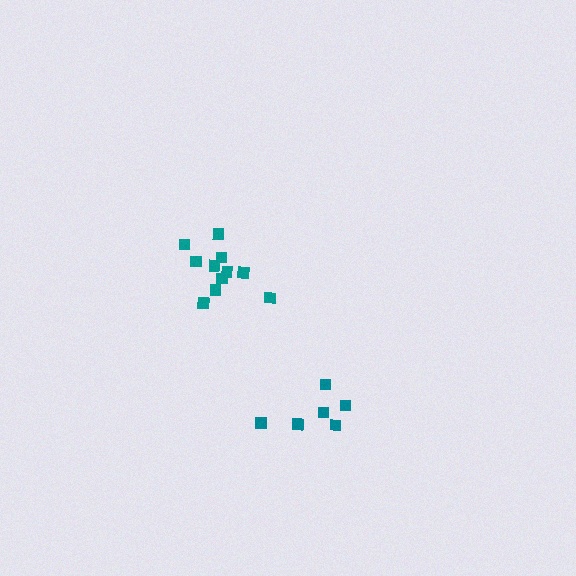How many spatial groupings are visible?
There are 2 spatial groupings.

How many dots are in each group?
Group 1: 11 dots, Group 2: 6 dots (17 total).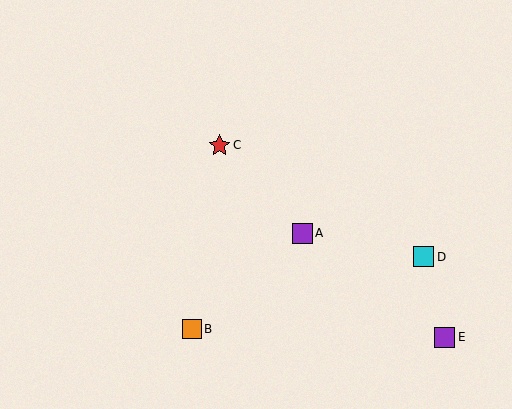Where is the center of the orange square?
The center of the orange square is at (192, 329).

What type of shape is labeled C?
Shape C is a red star.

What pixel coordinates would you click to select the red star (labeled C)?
Click at (220, 145) to select the red star C.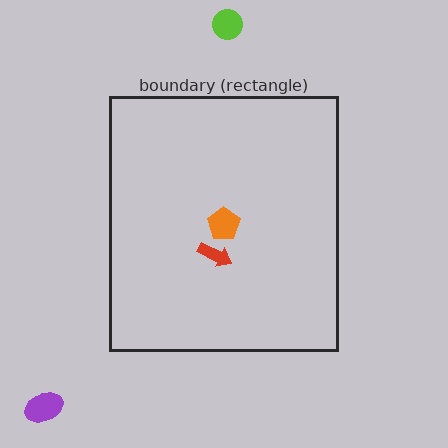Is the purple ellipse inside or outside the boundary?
Outside.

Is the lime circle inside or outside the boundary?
Outside.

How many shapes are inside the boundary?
2 inside, 2 outside.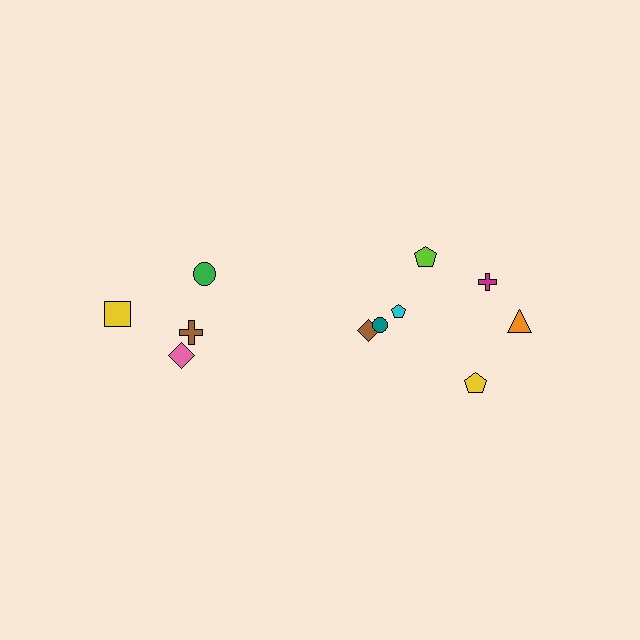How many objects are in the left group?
There are 4 objects.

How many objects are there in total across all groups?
There are 11 objects.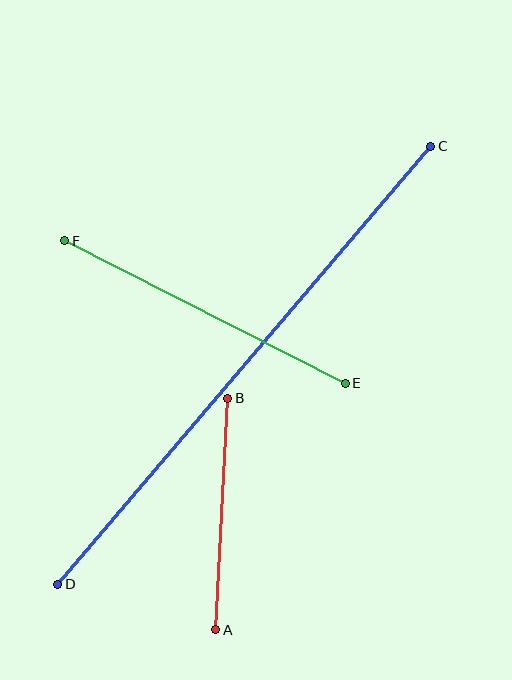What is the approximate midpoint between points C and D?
The midpoint is at approximately (244, 365) pixels.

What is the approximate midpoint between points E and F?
The midpoint is at approximately (205, 312) pixels.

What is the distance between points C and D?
The distance is approximately 575 pixels.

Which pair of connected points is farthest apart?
Points C and D are farthest apart.